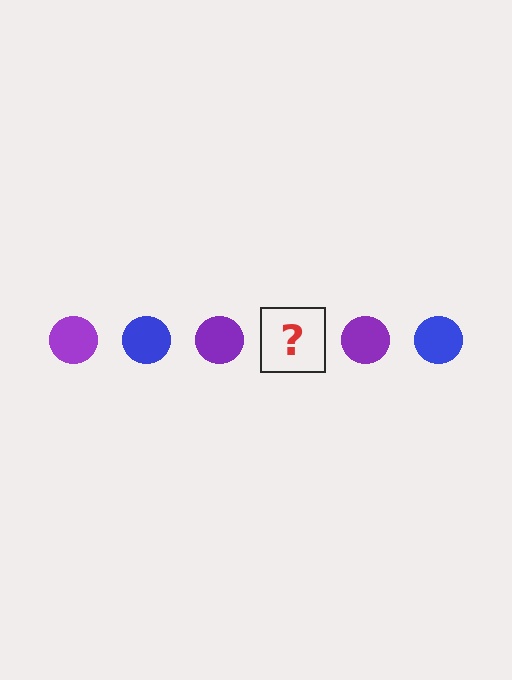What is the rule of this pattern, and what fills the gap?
The rule is that the pattern cycles through purple, blue circles. The gap should be filled with a blue circle.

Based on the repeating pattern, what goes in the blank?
The blank should be a blue circle.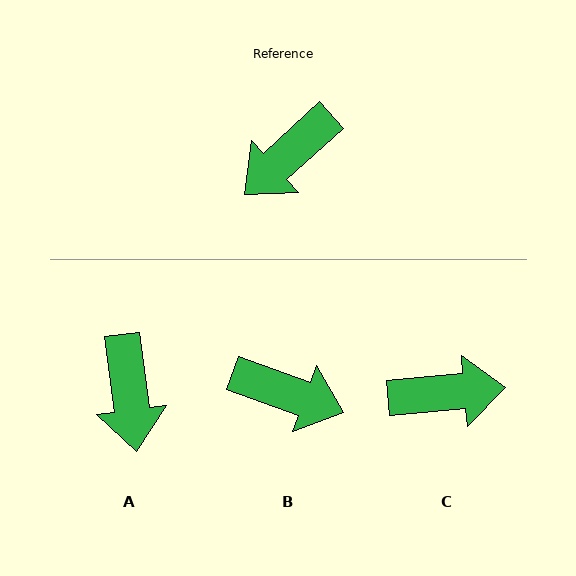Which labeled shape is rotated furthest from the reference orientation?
C, about 143 degrees away.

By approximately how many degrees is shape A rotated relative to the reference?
Approximately 55 degrees counter-clockwise.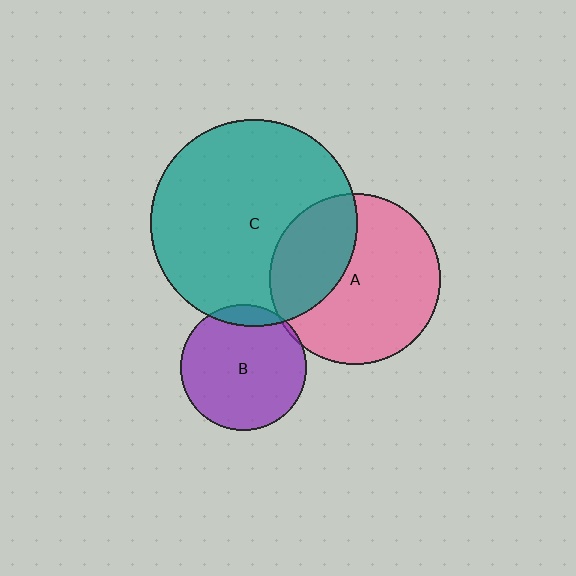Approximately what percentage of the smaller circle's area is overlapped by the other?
Approximately 35%.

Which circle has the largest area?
Circle C (teal).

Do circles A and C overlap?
Yes.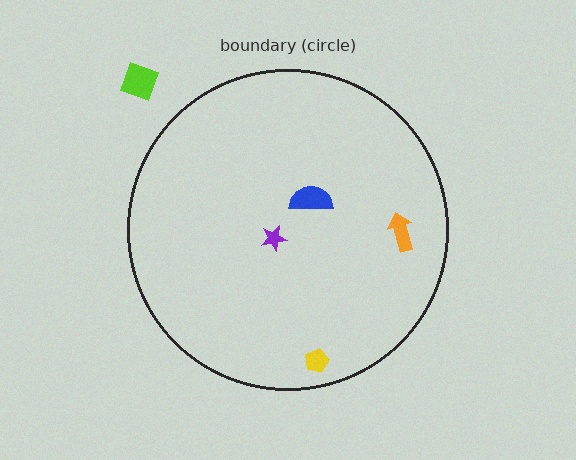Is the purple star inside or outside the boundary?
Inside.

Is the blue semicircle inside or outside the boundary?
Inside.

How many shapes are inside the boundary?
4 inside, 1 outside.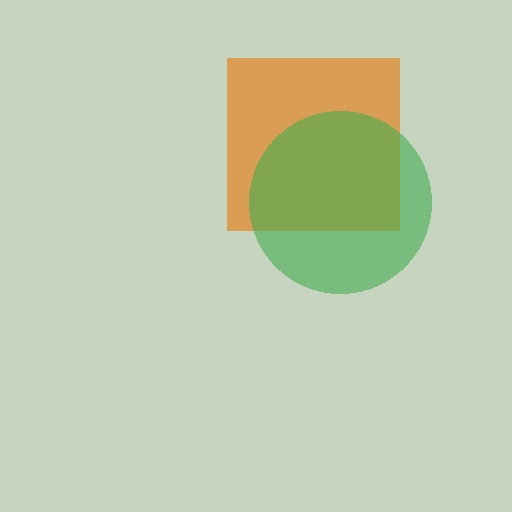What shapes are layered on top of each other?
The layered shapes are: an orange square, a green circle.